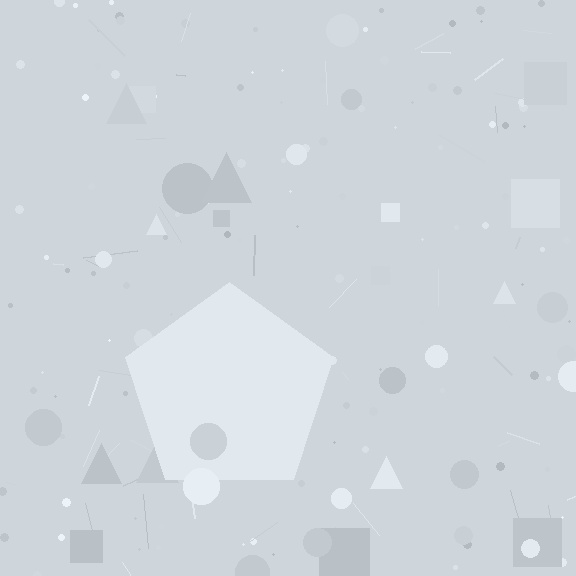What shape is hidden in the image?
A pentagon is hidden in the image.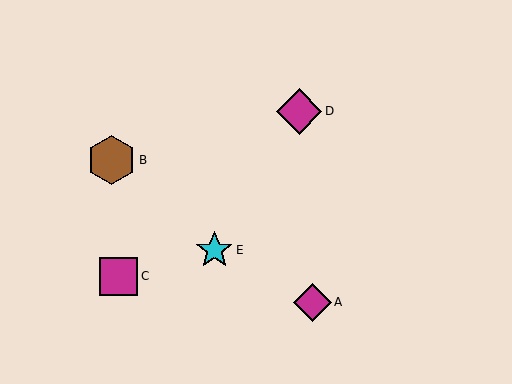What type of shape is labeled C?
Shape C is a magenta square.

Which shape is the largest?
The brown hexagon (labeled B) is the largest.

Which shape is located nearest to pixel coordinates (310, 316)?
The magenta diamond (labeled A) at (312, 302) is nearest to that location.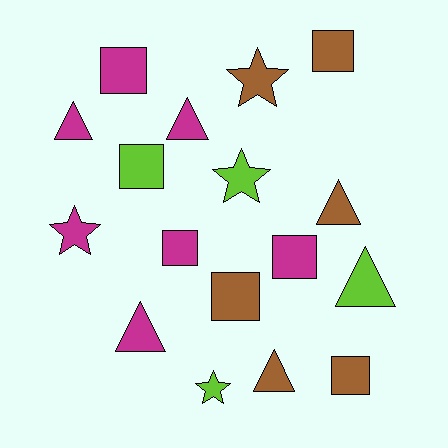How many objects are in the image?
There are 17 objects.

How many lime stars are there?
There are 2 lime stars.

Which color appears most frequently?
Magenta, with 7 objects.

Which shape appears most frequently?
Square, with 7 objects.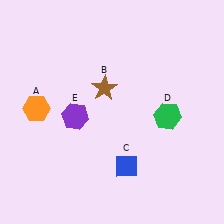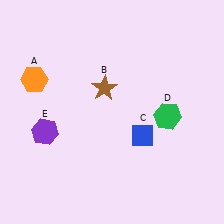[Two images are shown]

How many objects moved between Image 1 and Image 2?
3 objects moved between the two images.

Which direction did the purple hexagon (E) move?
The purple hexagon (E) moved left.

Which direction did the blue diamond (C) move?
The blue diamond (C) moved up.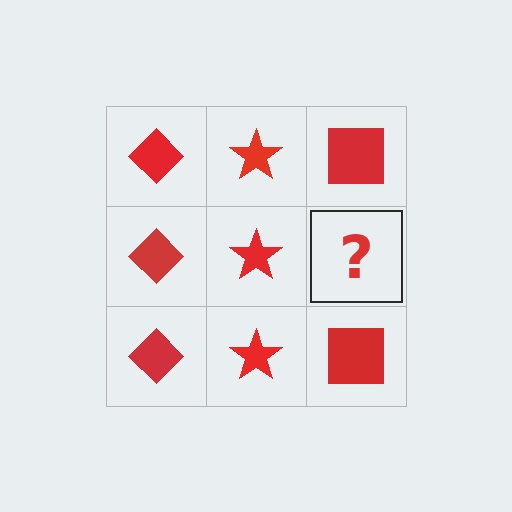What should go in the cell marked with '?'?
The missing cell should contain a red square.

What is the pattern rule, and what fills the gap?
The rule is that each column has a consistent shape. The gap should be filled with a red square.